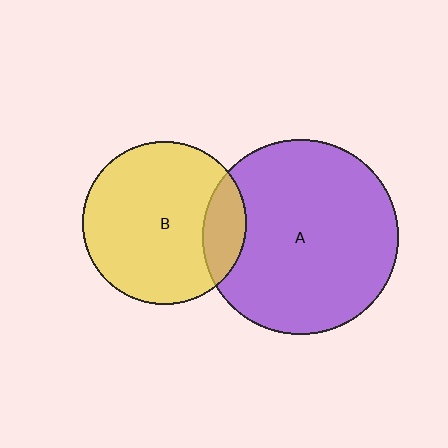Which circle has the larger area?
Circle A (purple).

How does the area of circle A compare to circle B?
Approximately 1.4 times.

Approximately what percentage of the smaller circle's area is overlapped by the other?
Approximately 15%.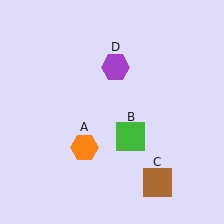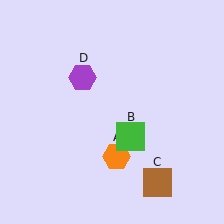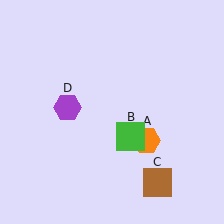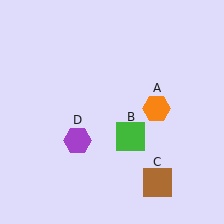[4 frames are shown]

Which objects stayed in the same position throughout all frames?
Green square (object B) and brown square (object C) remained stationary.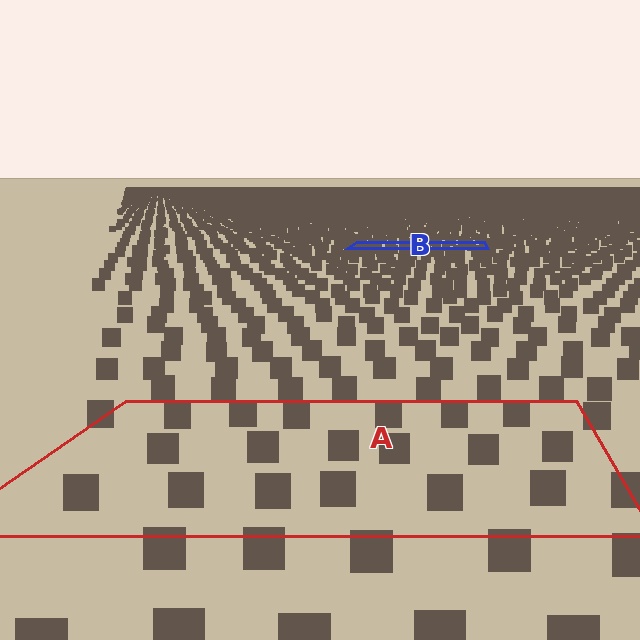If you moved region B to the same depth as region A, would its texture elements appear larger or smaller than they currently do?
They would appear larger. At a closer depth, the same texture elements are projected at a bigger on-screen size.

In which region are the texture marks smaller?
The texture marks are smaller in region B, because it is farther away.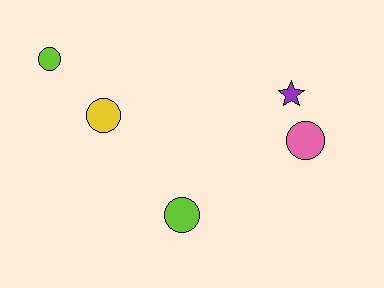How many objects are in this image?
There are 5 objects.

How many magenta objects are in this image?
There are no magenta objects.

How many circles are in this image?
There are 4 circles.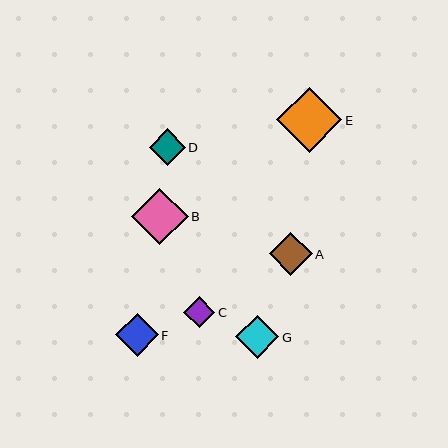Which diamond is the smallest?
Diamond C is the smallest with a size of approximately 31 pixels.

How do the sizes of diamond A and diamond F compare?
Diamond A and diamond F are approximately the same size.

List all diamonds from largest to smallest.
From largest to smallest: E, B, G, A, F, D, C.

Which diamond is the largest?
Diamond E is the largest with a size of approximately 65 pixels.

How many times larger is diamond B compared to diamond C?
Diamond B is approximately 1.8 times the size of diamond C.